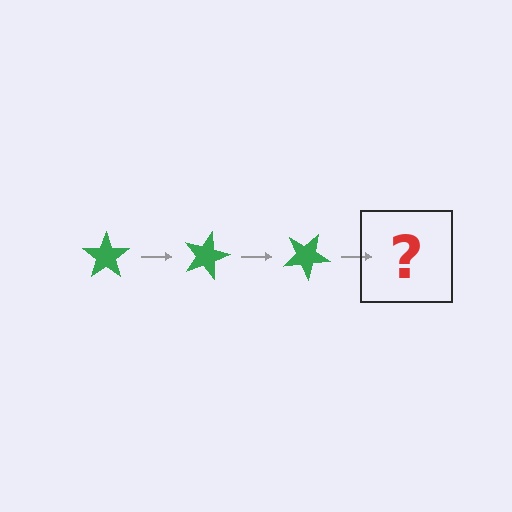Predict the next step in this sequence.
The next step is a green star rotated 45 degrees.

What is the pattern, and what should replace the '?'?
The pattern is that the star rotates 15 degrees each step. The '?' should be a green star rotated 45 degrees.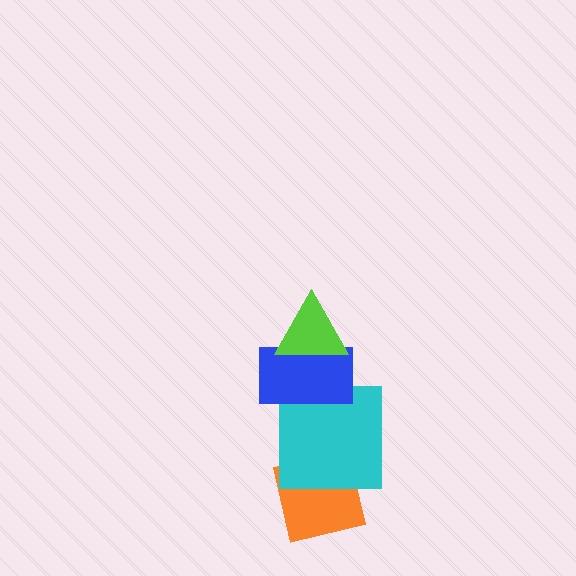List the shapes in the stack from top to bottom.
From top to bottom: the lime triangle, the blue rectangle, the cyan square, the orange square.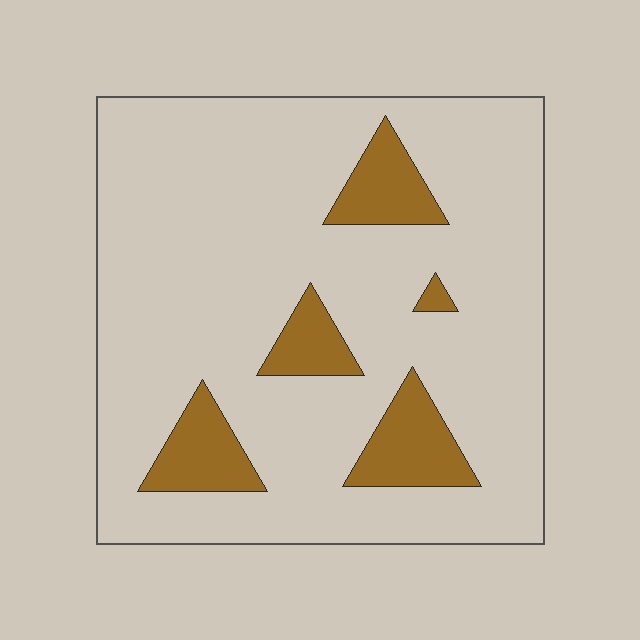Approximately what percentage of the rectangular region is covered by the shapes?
Approximately 15%.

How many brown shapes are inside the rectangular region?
5.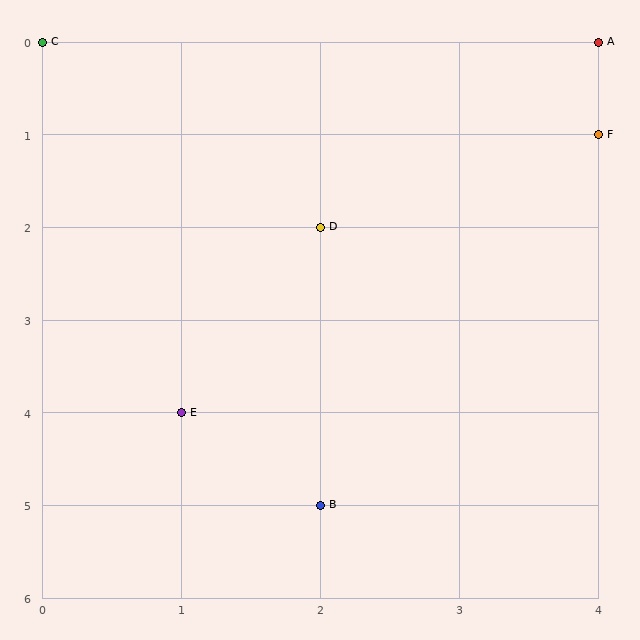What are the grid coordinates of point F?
Point F is at grid coordinates (4, 1).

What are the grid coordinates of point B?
Point B is at grid coordinates (2, 5).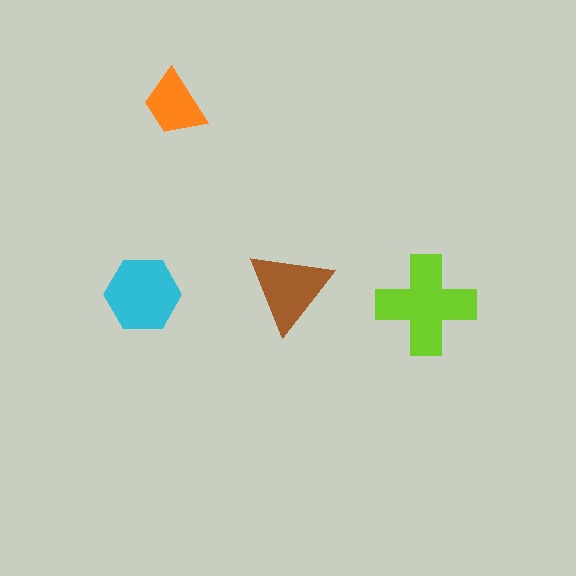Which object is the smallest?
The orange trapezoid.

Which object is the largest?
The lime cross.